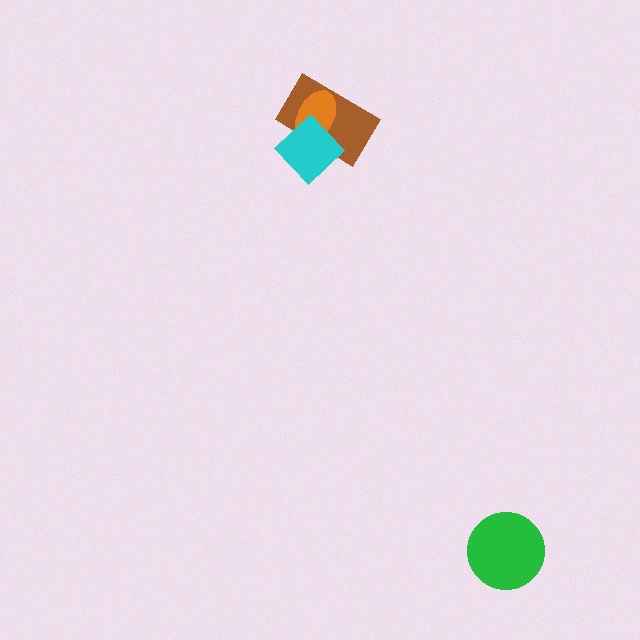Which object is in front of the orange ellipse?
The cyan diamond is in front of the orange ellipse.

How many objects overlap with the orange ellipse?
2 objects overlap with the orange ellipse.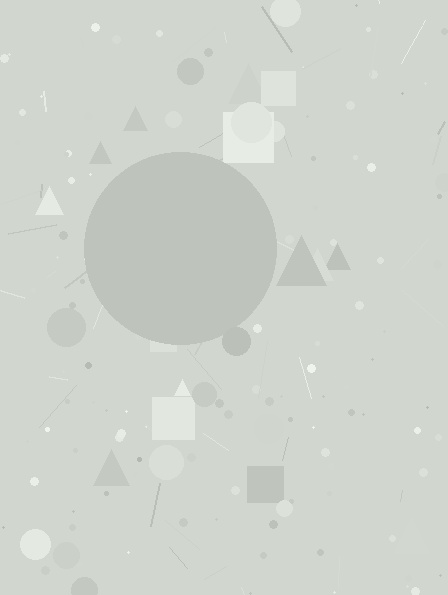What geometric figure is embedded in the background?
A circle is embedded in the background.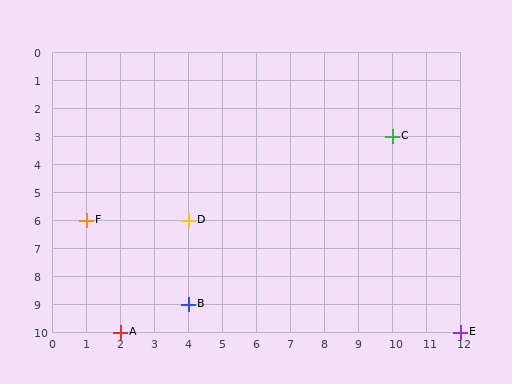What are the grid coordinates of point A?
Point A is at grid coordinates (2, 10).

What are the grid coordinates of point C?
Point C is at grid coordinates (10, 3).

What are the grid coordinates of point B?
Point B is at grid coordinates (4, 9).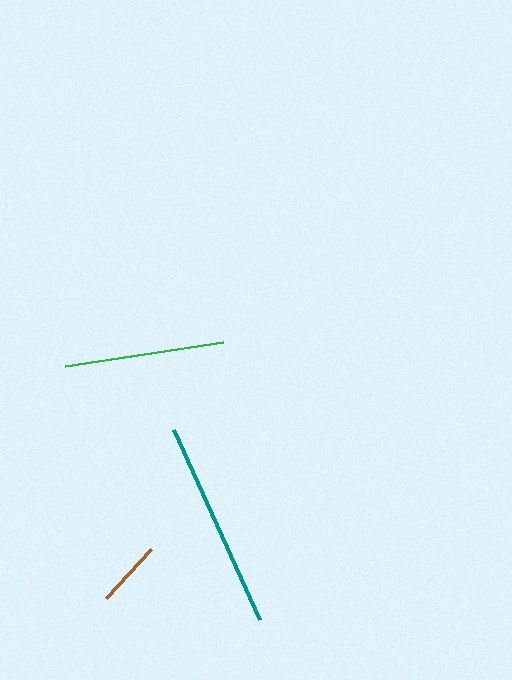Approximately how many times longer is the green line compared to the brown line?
The green line is approximately 2.4 times the length of the brown line.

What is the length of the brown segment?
The brown segment is approximately 66 pixels long.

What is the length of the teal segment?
The teal segment is approximately 209 pixels long.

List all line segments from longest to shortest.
From longest to shortest: teal, green, brown.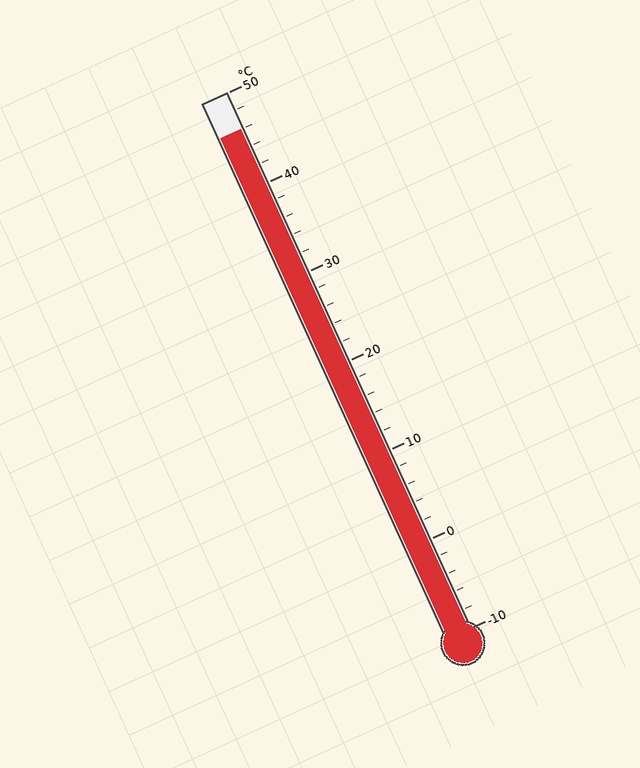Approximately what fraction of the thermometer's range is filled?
The thermometer is filled to approximately 95% of its range.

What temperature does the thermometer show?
The thermometer shows approximately 46°C.